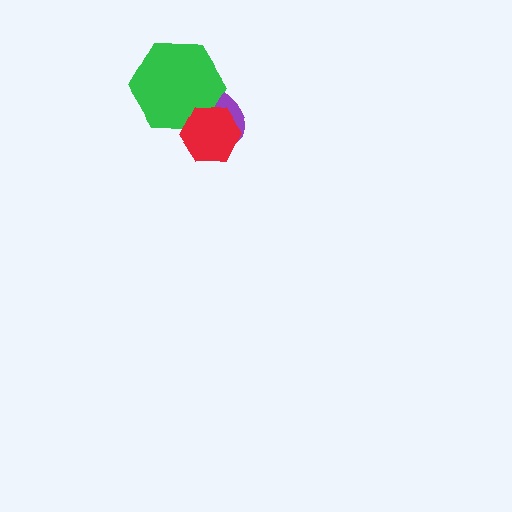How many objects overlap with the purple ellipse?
2 objects overlap with the purple ellipse.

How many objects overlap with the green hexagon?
2 objects overlap with the green hexagon.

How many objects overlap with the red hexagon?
2 objects overlap with the red hexagon.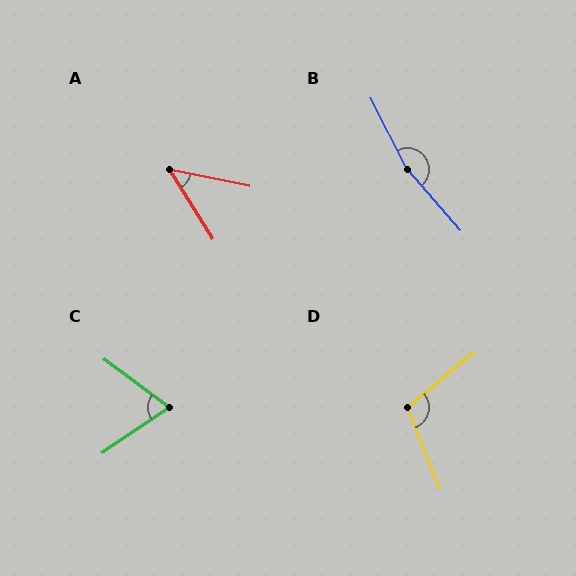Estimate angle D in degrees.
Approximately 108 degrees.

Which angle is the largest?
B, at approximately 166 degrees.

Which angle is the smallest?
A, at approximately 46 degrees.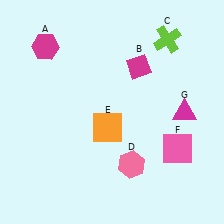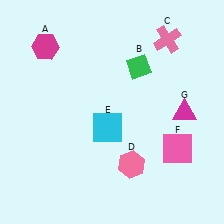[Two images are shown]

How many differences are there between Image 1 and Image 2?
There are 3 differences between the two images.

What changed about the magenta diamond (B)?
In Image 1, B is magenta. In Image 2, it changed to green.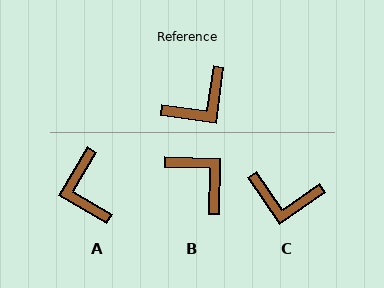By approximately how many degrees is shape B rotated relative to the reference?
Approximately 96 degrees counter-clockwise.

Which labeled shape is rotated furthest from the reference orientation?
A, about 113 degrees away.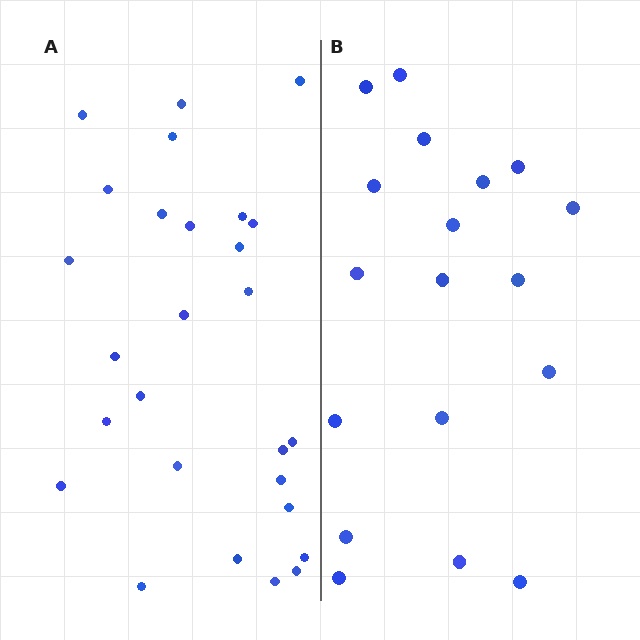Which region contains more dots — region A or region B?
Region A (the left region) has more dots.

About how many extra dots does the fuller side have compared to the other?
Region A has roughly 8 or so more dots than region B.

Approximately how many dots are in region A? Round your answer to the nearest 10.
About 30 dots. (The exact count is 27, which rounds to 30.)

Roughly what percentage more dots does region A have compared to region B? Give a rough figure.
About 50% more.